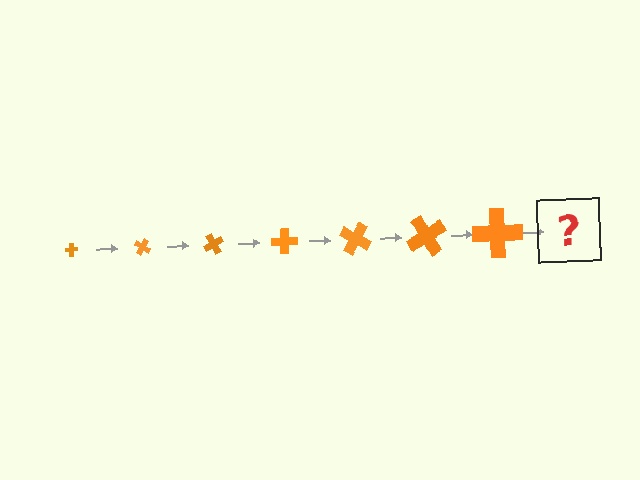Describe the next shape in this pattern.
It should be a cross, larger than the previous one and rotated 210 degrees from the start.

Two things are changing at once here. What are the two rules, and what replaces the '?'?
The two rules are that the cross grows larger each step and it rotates 30 degrees each step. The '?' should be a cross, larger than the previous one and rotated 210 degrees from the start.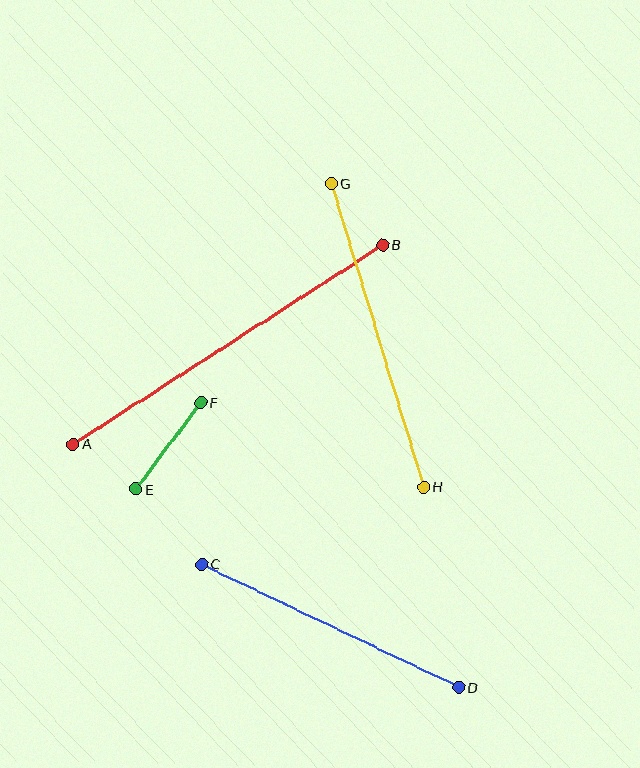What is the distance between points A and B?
The distance is approximately 368 pixels.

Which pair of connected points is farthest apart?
Points A and B are farthest apart.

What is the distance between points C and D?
The distance is approximately 285 pixels.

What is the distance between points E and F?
The distance is approximately 108 pixels.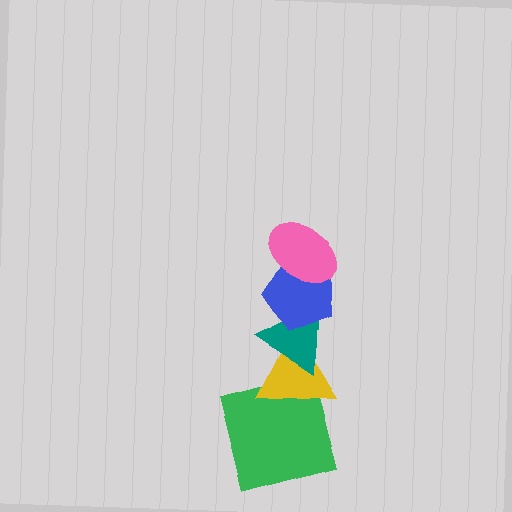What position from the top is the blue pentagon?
The blue pentagon is 2nd from the top.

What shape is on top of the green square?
The yellow triangle is on top of the green square.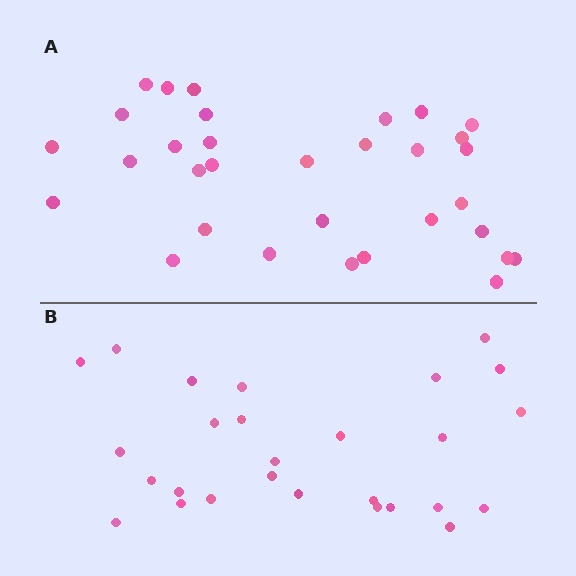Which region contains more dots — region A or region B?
Region A (the top region) has more dots.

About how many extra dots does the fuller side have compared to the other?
Region A has about 5 more dots than region B.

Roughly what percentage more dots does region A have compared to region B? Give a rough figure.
About 20% more.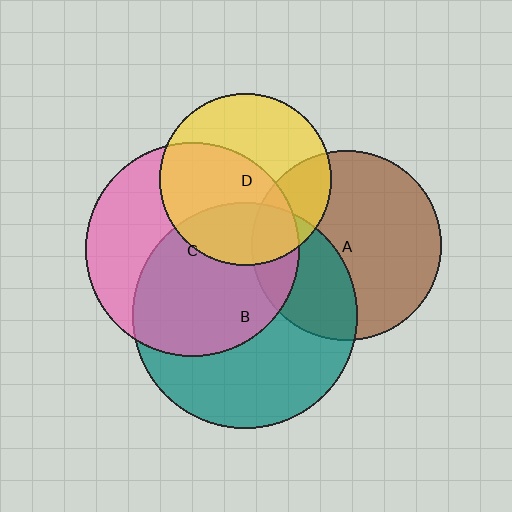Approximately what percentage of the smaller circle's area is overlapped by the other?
Approximately 25%.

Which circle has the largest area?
Circle B (teal).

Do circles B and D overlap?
Yes.